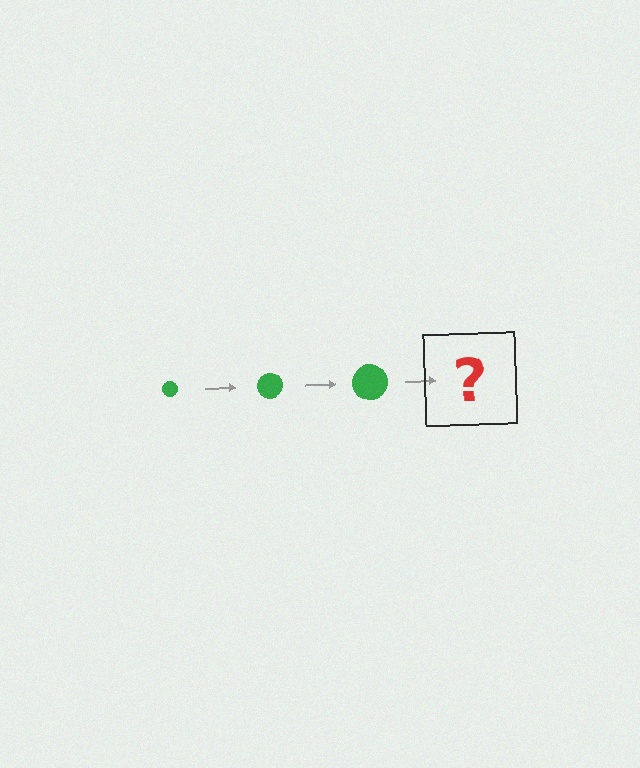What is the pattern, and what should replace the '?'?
The pattern is that the circle gets progressively larger each step. The '?' should be a green circle, larger than the previous one.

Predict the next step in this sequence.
The next step is a green circle, larger than the previous one.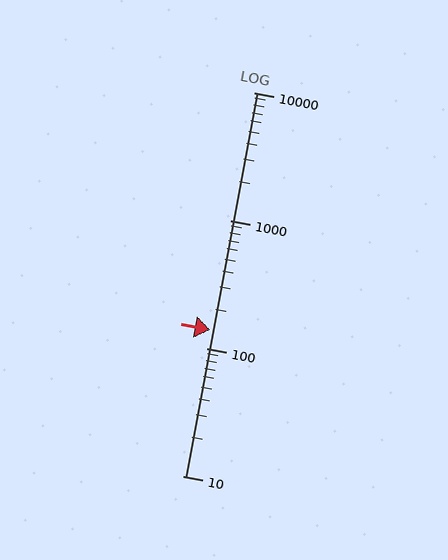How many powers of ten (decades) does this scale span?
The scale spans 3 decades, from 10 to 10000.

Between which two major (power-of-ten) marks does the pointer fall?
The pointer is between 100 and 1000.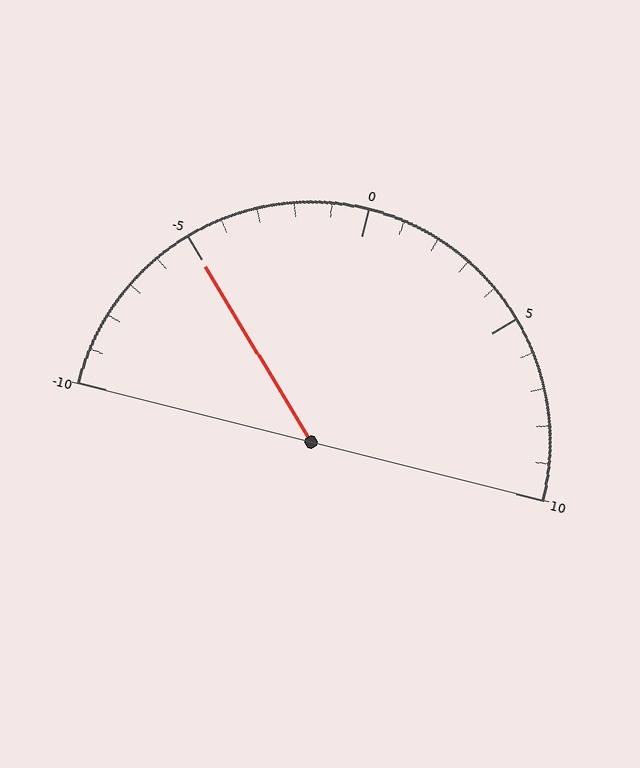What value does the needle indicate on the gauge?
The needle indicates approximately -5.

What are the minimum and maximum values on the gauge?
The gauge ranges from -10 to 10.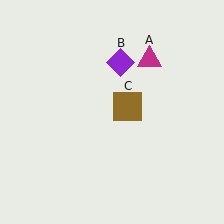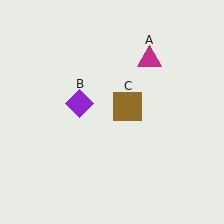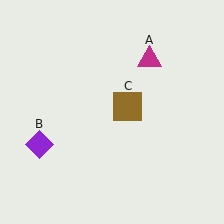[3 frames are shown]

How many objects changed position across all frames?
1 object changed position: purple diamond (object B).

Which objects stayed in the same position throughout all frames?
Magenta triangle (object A) and brown square (object C) remained stationary.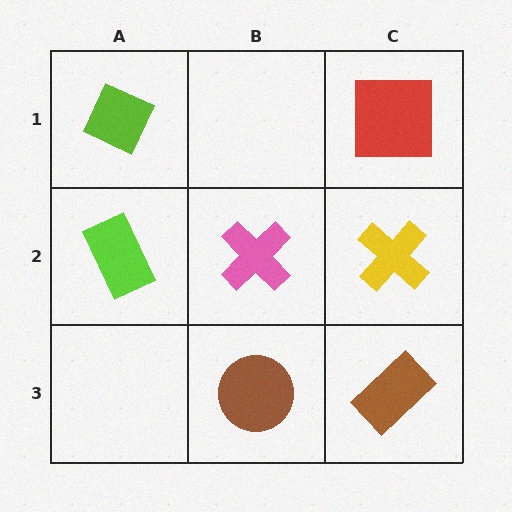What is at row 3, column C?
A brown rectangle.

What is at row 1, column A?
A lime diamond.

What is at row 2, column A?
A lime rectangle.